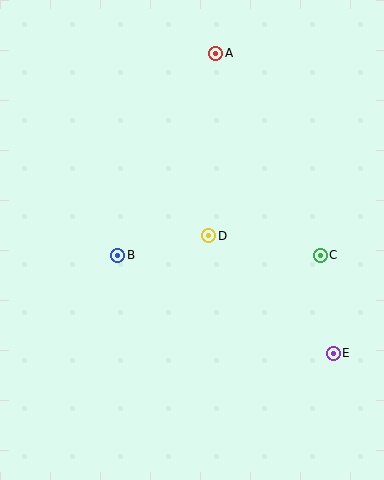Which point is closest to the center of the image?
Point D at (209, 236) is closest to the center.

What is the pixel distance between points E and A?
The distance between E and A is 322 pixels.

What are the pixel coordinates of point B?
Point B is at (118, 255).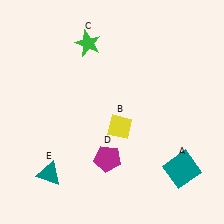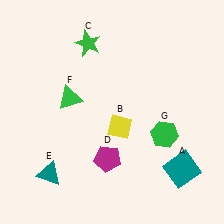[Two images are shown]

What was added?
A green triangle (F), a green hexagon (G) were added in Image 2.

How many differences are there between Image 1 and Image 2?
There are 2 differences between the two images.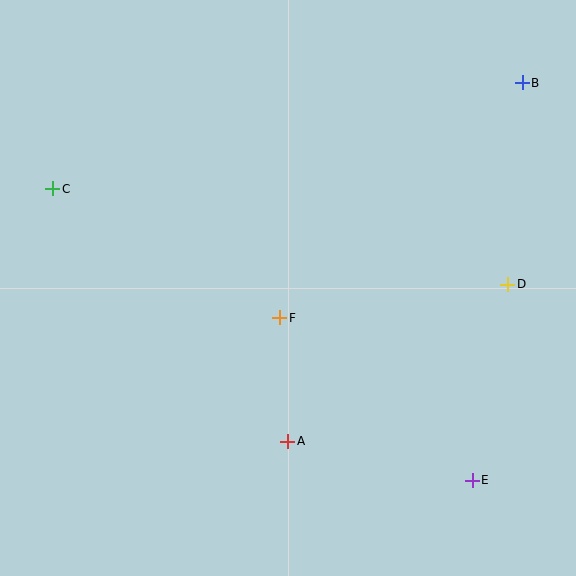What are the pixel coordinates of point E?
Point E is at (472, 480).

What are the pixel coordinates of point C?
Point C is at (53, 189).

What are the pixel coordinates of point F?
Point F is at (280, 318).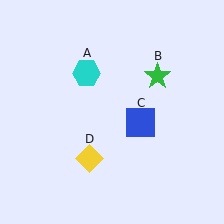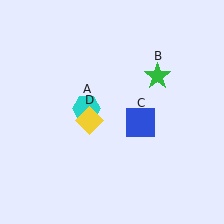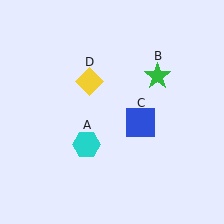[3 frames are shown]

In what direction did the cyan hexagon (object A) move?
The cyan hexagon (object A) moved down.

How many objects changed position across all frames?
2 objects changed position: cyan hexagon (object A), yellow diamond (object D).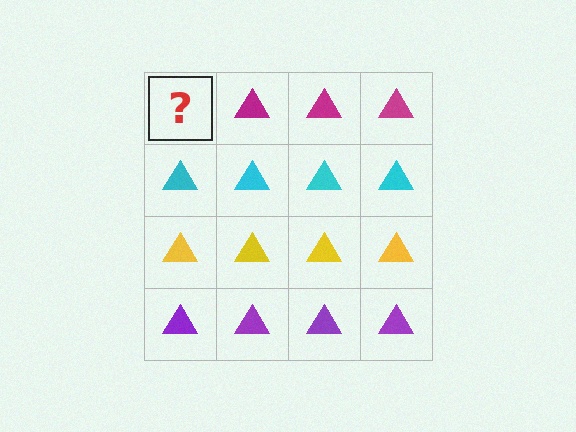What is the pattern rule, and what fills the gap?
The rule is that each row has a consistent color. The gap should be filled with a magenta triangle.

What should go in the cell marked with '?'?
The missing cell should contain a magenta triangle.